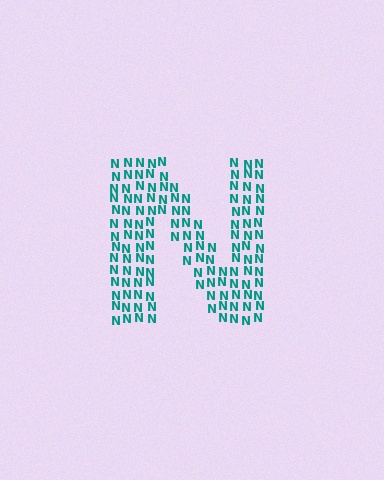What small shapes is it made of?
It is made of small letter N's.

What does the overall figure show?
The overall figure shows the letter N.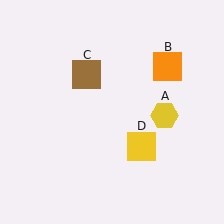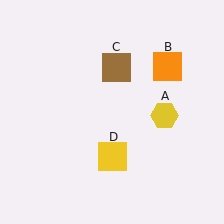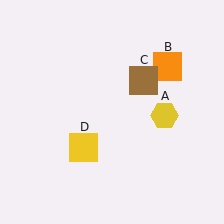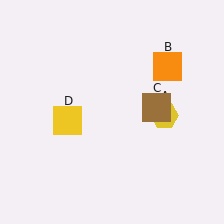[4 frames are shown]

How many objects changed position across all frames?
2 objects changed position: brown square (object C), yellow square (object D).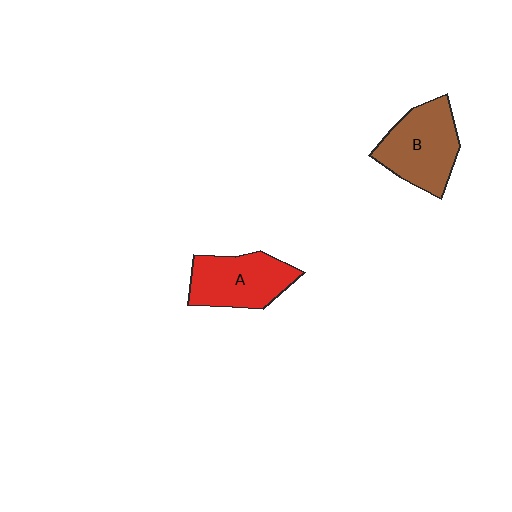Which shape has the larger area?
Shape B (brown).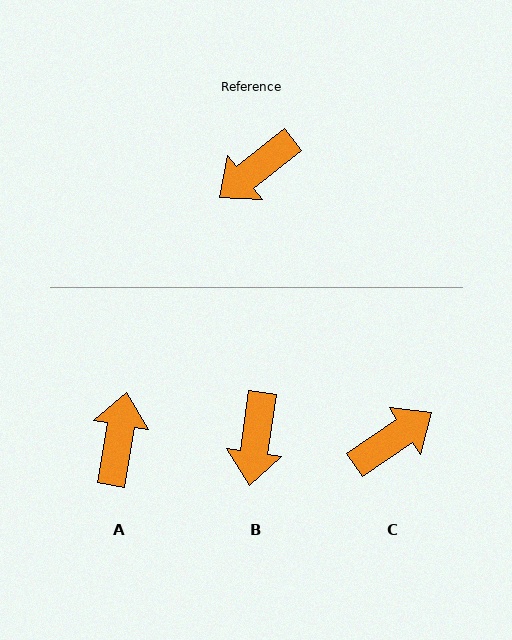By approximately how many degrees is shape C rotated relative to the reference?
Approximately 176 degrees counter-clockwise.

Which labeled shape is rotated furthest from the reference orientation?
C, about 176 degrees away.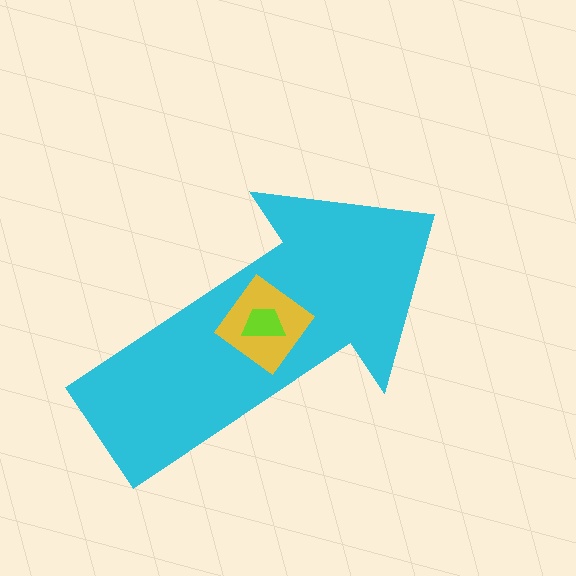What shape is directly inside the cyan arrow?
The yellow diamond.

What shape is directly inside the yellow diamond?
The lime trapezoid.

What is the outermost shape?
The cyan arrow.